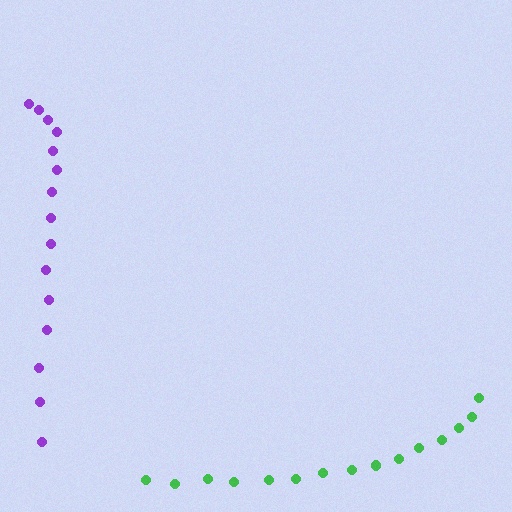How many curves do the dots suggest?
There are 2 distinct paths.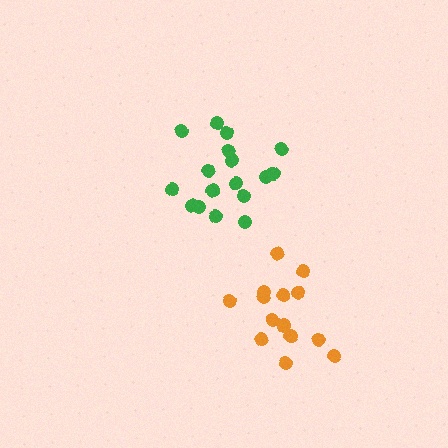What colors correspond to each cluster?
The clusters are colored: green, orange.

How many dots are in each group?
Group 1: 17 dots, Group 2: 14 dots (31 total).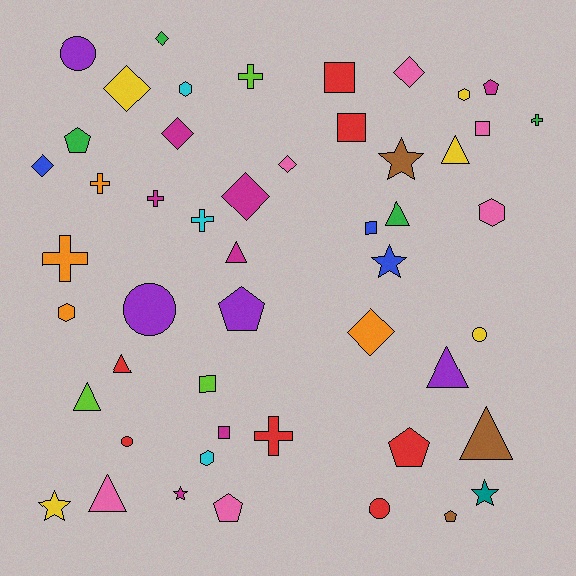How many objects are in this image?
There are 50 objects.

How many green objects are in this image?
There are 4 green objects.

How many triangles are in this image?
There are 8 triangles.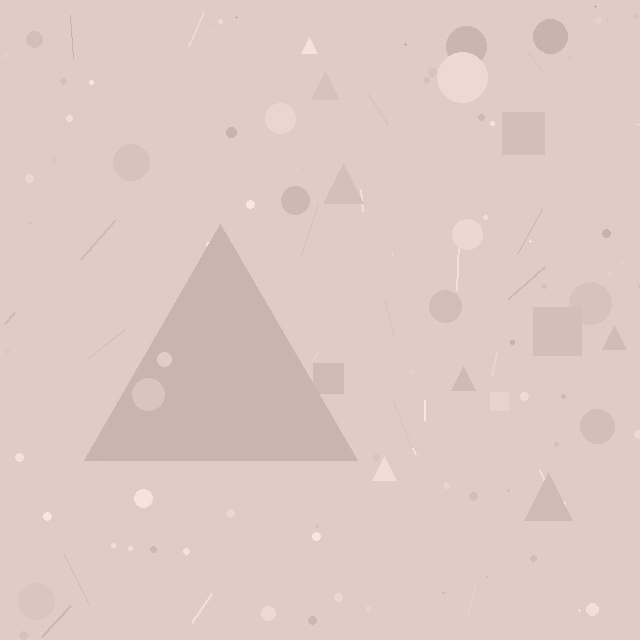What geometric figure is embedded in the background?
A triangle is embedded in the background.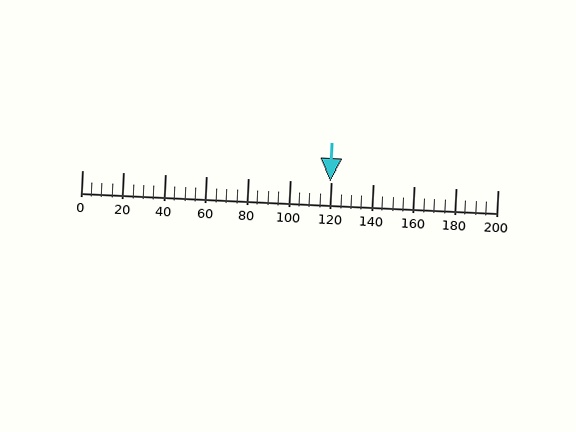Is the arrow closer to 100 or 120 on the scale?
The arrow is closer to 120.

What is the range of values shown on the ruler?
The ruler shows values from 0 to 200.